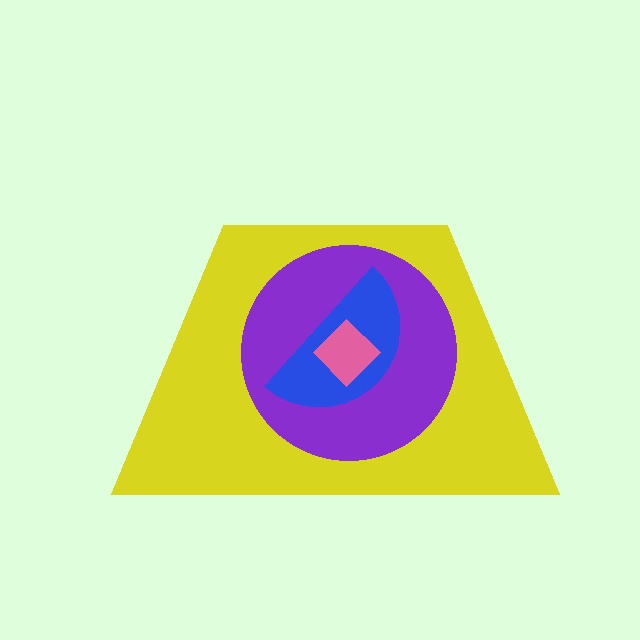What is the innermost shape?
The pink diamond.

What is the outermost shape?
The yellow trapezoid.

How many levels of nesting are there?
4.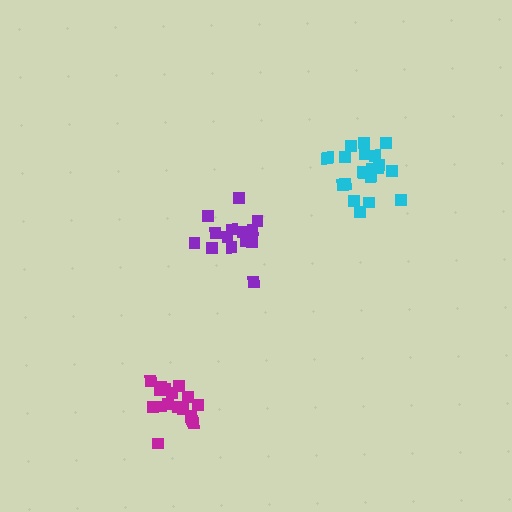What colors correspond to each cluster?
The clusters are colored: purple, cyan, magenta.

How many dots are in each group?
Group 1: 15 dots, Group 2: 21 dots, Group 3: 17 dots (53 total).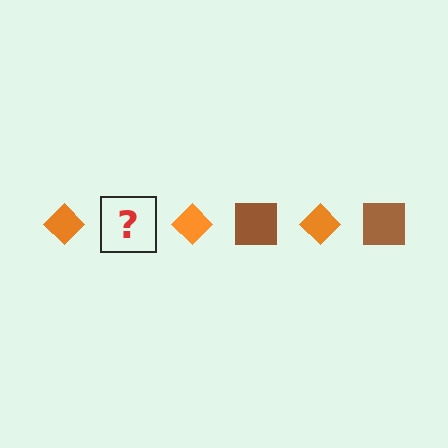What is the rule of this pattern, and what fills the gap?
The rule is that the pattern alternates between orange diamond and brown square. The gap should be filled with a brown square.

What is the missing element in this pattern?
The missing element is a brown square.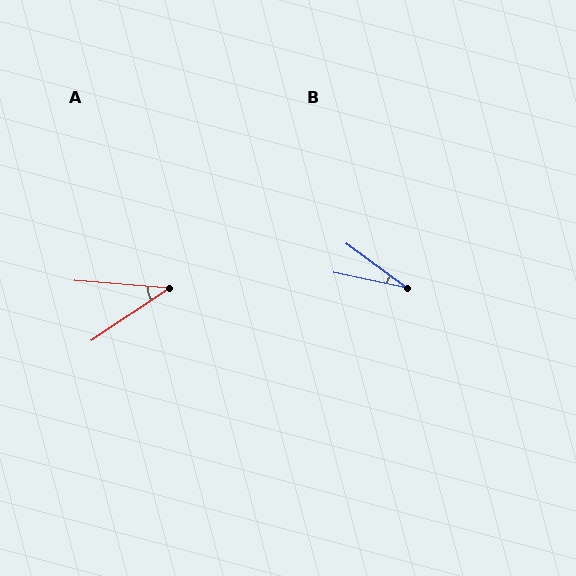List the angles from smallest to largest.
B (25°), A (38°).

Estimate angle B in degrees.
Approximately 25 degrees.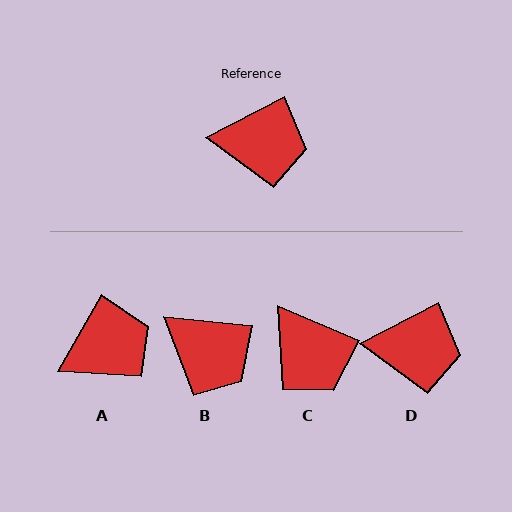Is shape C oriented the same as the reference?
No, it is off by about 50 degrees.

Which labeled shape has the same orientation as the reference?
D.